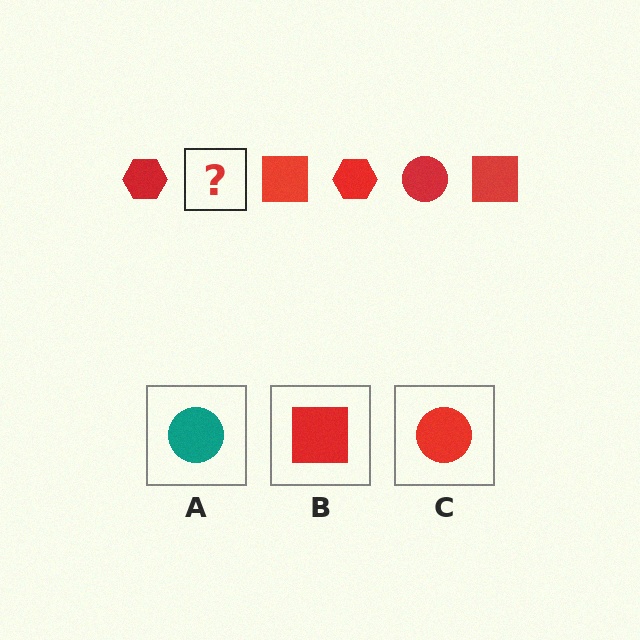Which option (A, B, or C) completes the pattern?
C.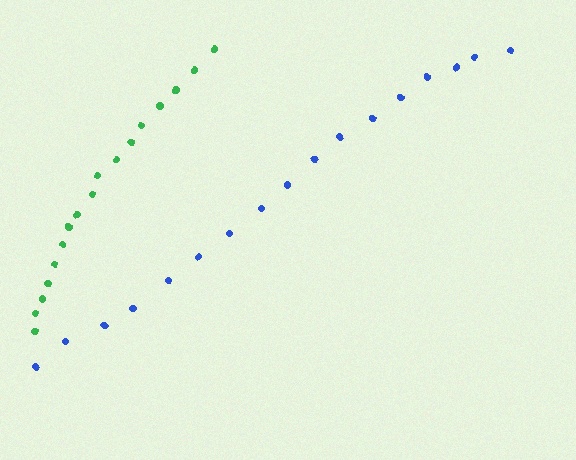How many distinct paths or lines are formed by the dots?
There are 2 distinct paths.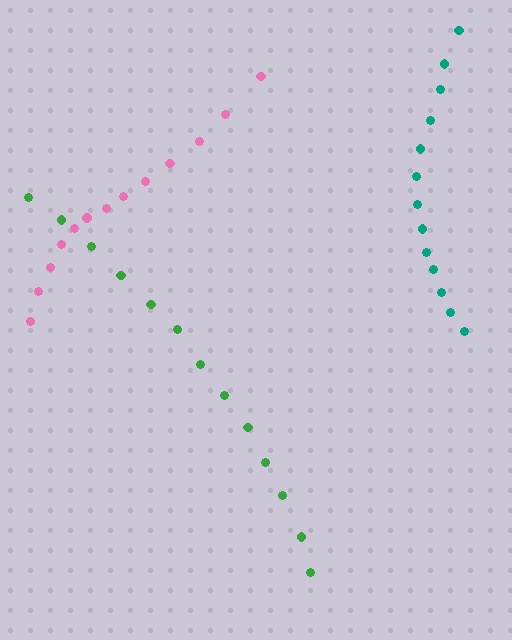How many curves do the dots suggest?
There are 3 distinct paths.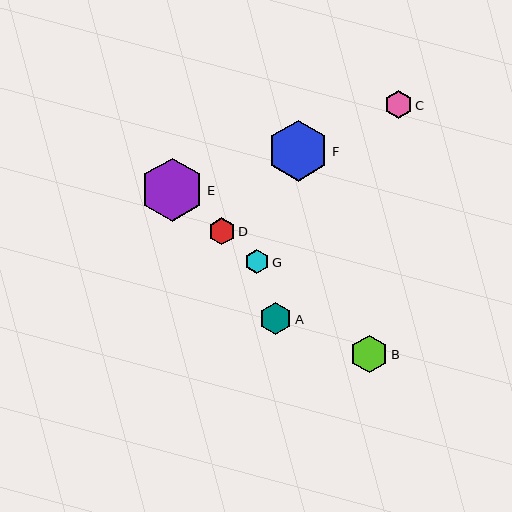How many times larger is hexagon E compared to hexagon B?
Hexagon E is approximately 1.7 times the size of hexagon B.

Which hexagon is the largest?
Hexagon E is the largest with a size of approximately 63 pixels.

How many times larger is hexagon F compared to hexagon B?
Hexagon F is approximately 1.6 times the size of hexagon B.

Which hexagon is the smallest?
Hexagon G is the smallest with a size of approximately 24 pixels.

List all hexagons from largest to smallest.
From largest to smallest: E, F, B, A, C, D, G.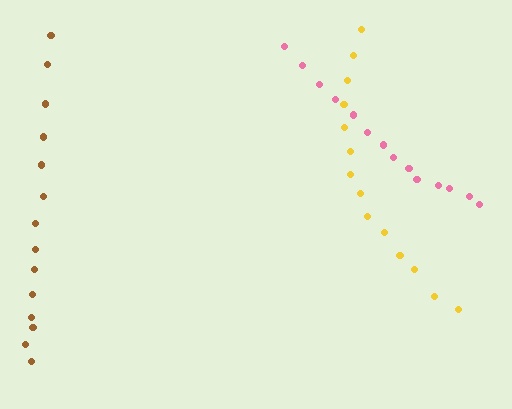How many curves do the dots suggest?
There are 3 distinct paths.